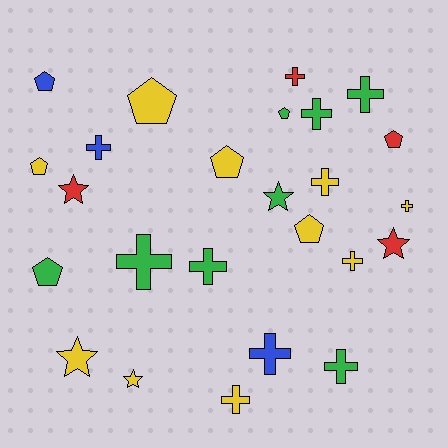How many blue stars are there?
There are no blue stars.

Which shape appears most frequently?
Cross, with 12 objects.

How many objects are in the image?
There are 25 objects.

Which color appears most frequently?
Yellow, with 10 objects.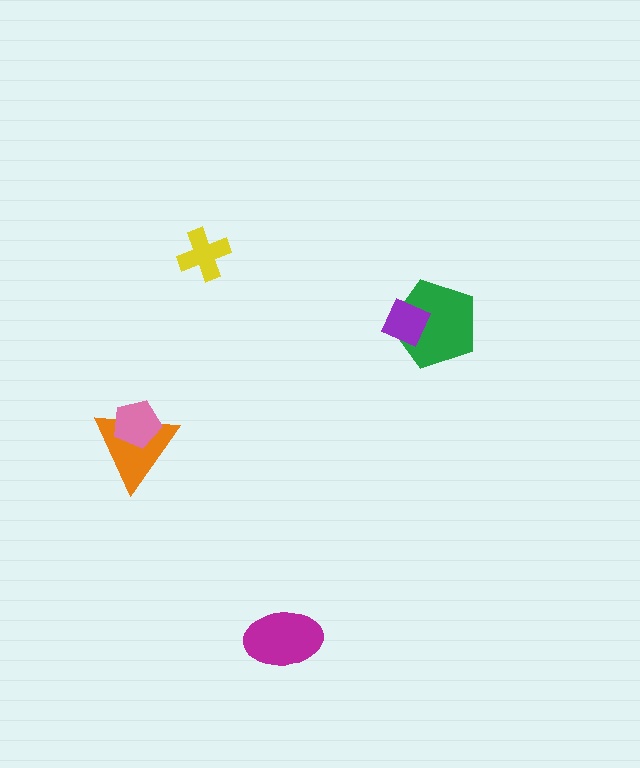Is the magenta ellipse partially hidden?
No, no other shape covers it.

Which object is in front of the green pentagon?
The purple diamond is in front of the green pentagon.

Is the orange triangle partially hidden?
Yes, it is partially covered by another shape.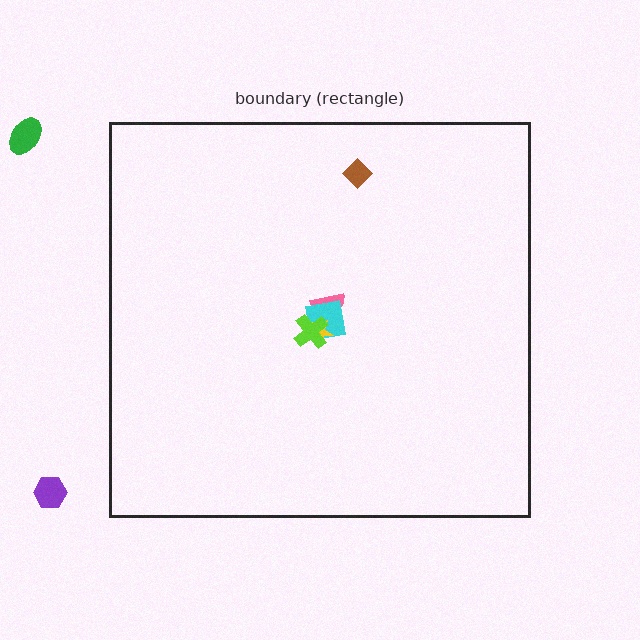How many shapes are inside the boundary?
5 inside, 2 outside.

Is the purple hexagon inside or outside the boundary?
Outside.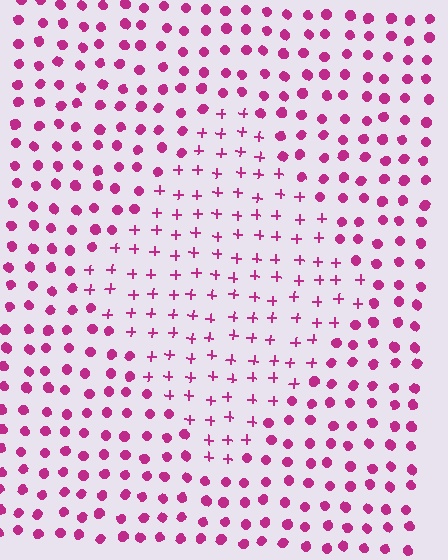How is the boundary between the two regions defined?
The boundary is defined by a change in element shape: plus signs inside vs. circles outside. All elements share the same color and spacing.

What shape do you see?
I see a diamond.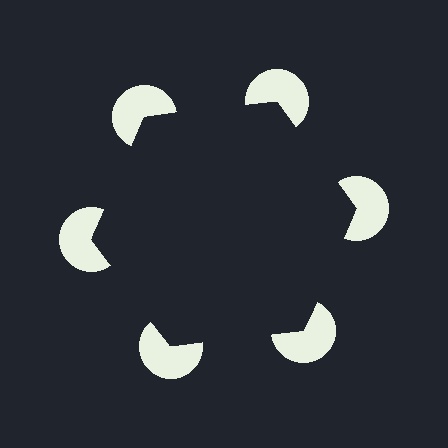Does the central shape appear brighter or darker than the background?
It typically appears slightly darker than the background, even though no actual brightness change is drawn.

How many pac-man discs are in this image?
There are 6 — one at each vertex of the illusory hexagon.